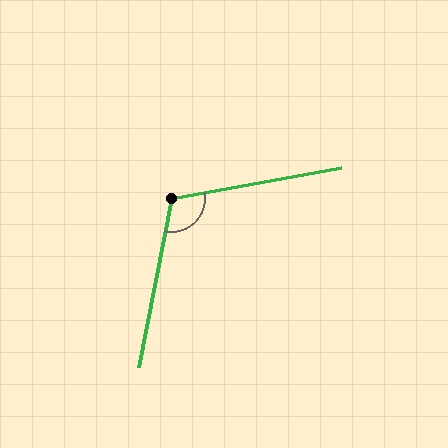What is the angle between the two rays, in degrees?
Approximately 111 degrees.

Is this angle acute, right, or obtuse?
It is obtuse.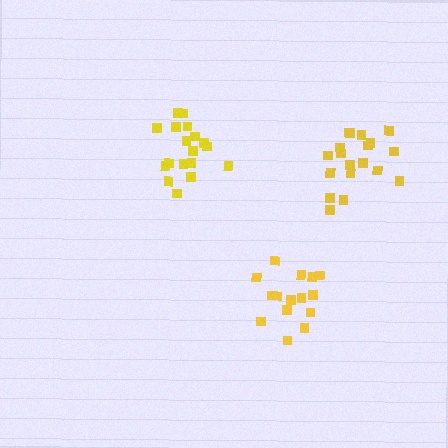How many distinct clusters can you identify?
There are 3 distinct clusters.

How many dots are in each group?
Group 1: 18 dots, Group 2: 15 dots, Group 3: 19 dots (52 total).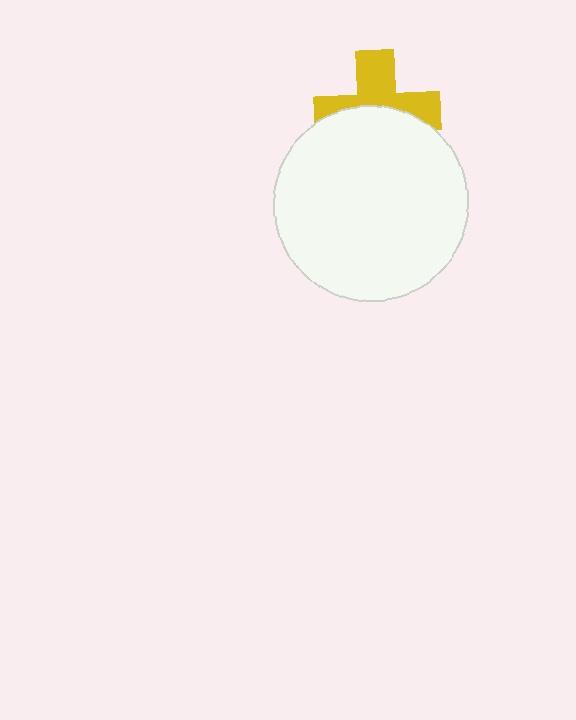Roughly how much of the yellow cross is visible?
About half of it is visible (roughly 49%).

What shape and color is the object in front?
The object in front is a white circle.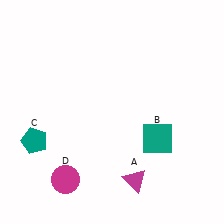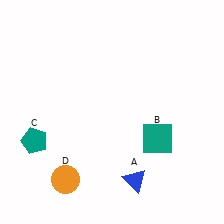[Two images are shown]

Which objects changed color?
A changed from magenta to blue. D changed from magenta to orange.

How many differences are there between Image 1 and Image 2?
There are 2 differences between the two images.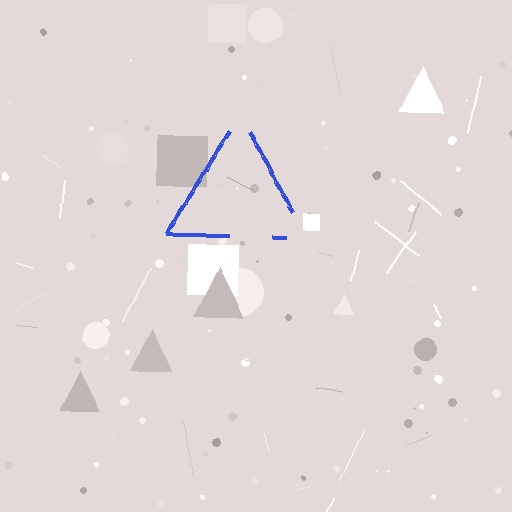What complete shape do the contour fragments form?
The contour fragments form a triangle.